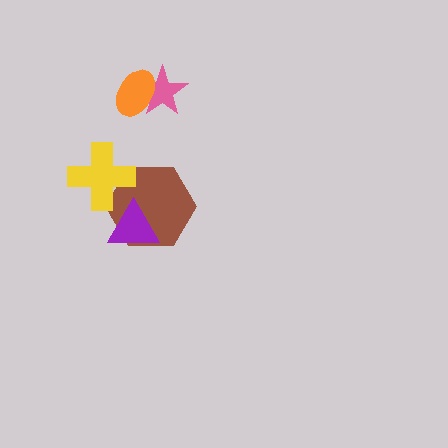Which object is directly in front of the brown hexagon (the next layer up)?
The purple triangle is directly in front of the brown hexagon.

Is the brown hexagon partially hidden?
Yes, it is partially covered by another shape.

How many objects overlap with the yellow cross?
1 object overlaps with the yellow cross.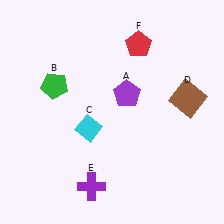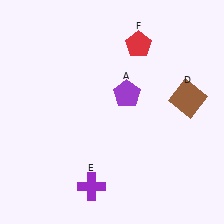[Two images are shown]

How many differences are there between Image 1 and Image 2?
There are 2 differences between the two images.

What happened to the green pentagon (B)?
The green pentagon (B) was removed in Image 2. It was in the top-left area of Image 1.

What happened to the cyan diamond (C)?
The cyan diamond (C) was removed in Image 2. It was in the bottom-left area of Image 1.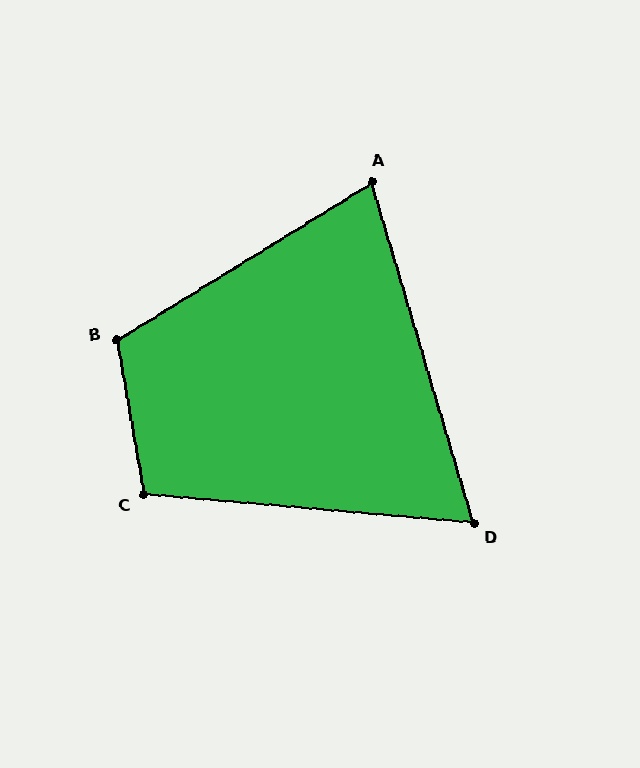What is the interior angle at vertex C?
Approximately 105 degrees (obtuse).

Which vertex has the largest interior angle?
B, at approximately 112 degrees.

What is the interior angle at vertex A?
Approximately 75 degrees (acute).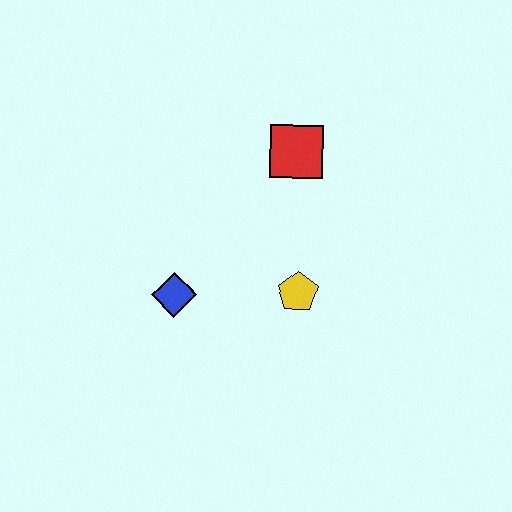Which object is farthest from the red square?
The blue diamond is farthest from the red square.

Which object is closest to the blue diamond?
The yellow pentagon is closest to the blue diamond.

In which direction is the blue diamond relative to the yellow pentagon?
The blue diamond is to the left of the yellow pentagon.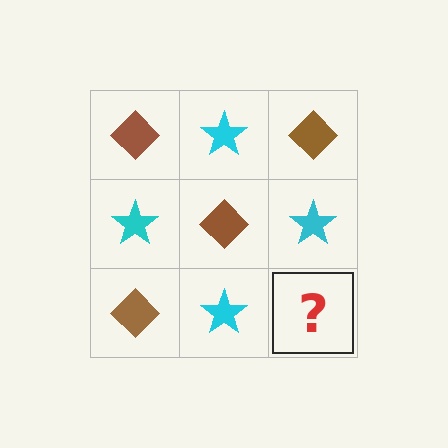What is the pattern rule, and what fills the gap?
The rule is that it alternates brown diamond and cyan star in a checkerboard pattern. The gap should be filled with a brown diamond.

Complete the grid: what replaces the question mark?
The question mark should be replaced with a brown diamond.